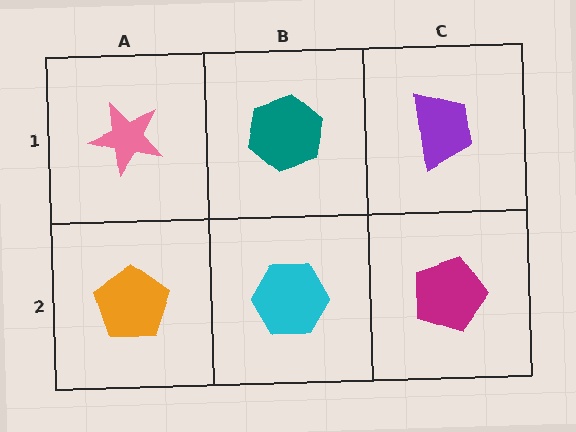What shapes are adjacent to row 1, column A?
An orange pentagon (row 2, column A), a teal hexagon (row 1, column B).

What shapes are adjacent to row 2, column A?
A pink star (row 1, column A), a cyan hexagon (row 2, column B).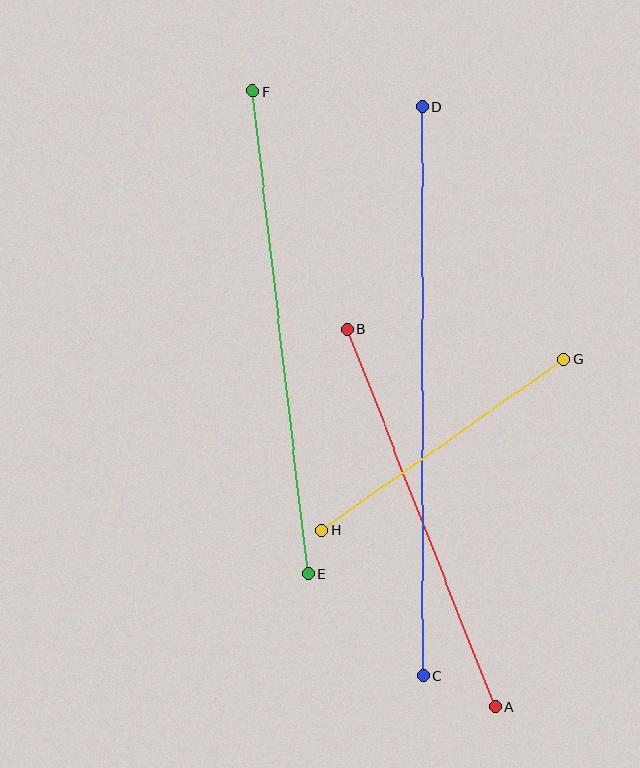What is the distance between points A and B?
The distance is approximately 405 pixels.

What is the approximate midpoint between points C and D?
The midpoint is at approximately (423, 391) pixels.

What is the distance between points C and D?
The distance is approximately 569 pixels.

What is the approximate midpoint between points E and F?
The midpoint is at approximately (280, 332) pixels.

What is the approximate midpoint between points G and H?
The midpoint is at approximately (443, 445) pixels.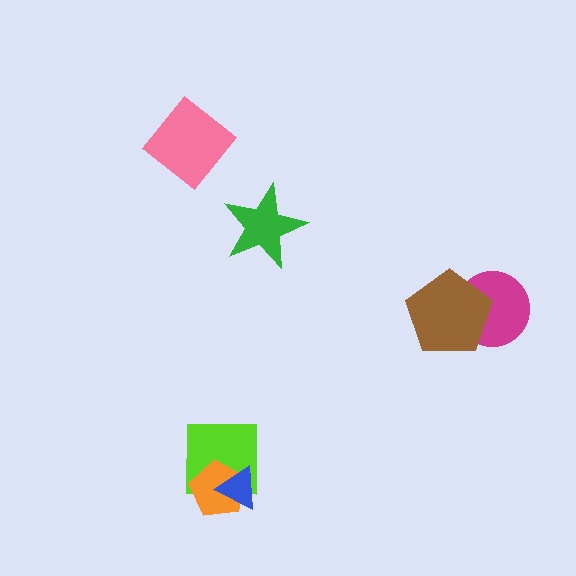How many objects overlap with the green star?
0 objects overlap with the green star.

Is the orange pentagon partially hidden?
Yes, it is partially covered by another shape.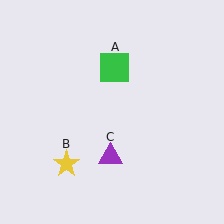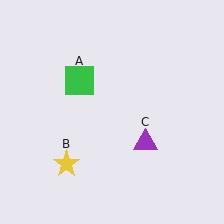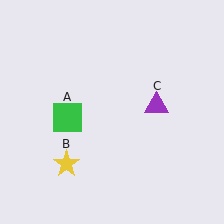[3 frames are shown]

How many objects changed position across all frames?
2 objects changed position: green square (object A), purple triangle (object C).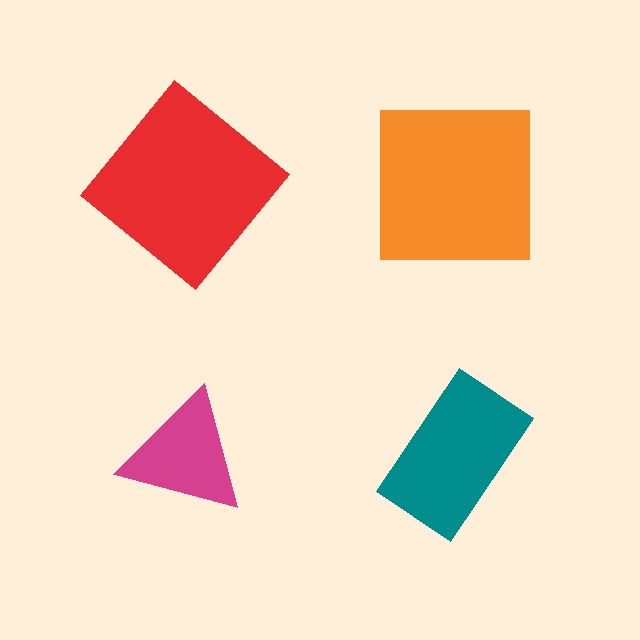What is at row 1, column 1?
A red diamond.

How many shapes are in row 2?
2 shapes.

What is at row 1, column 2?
An orange square.